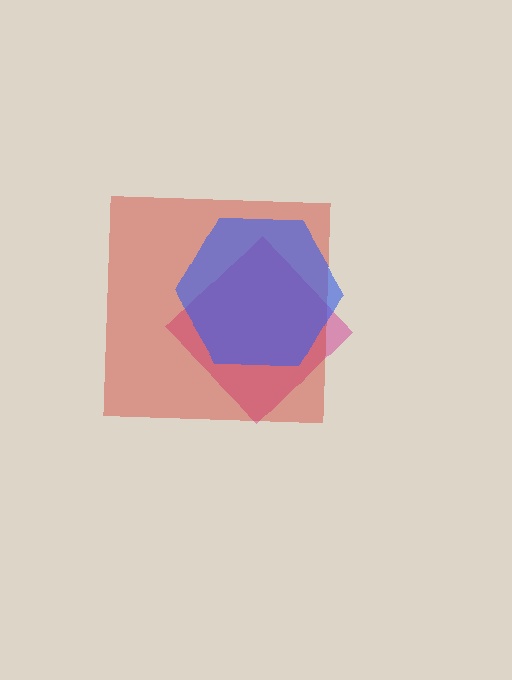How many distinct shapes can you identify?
There are 3 distinct shapes: a magenta diamond, a red square, a blue hexagon.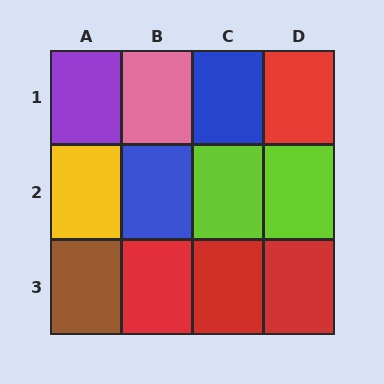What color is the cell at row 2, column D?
Lime.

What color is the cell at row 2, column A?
Yellow.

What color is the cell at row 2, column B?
Blue.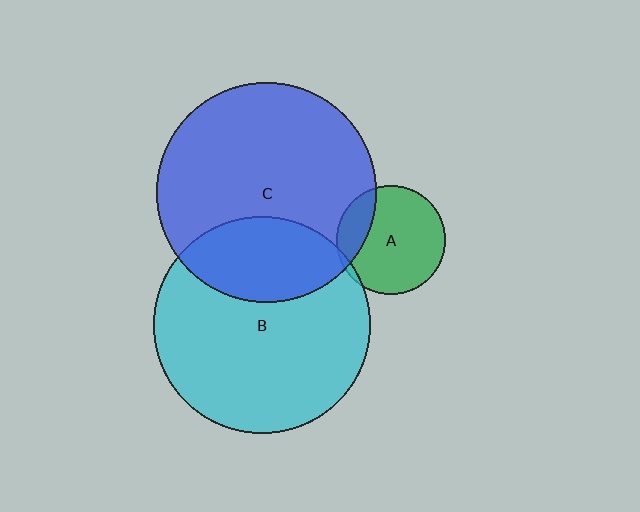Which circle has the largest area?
Circle C (blue).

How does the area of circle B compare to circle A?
Approximately 4.0 times.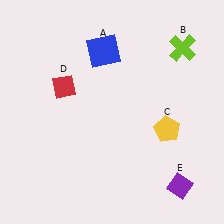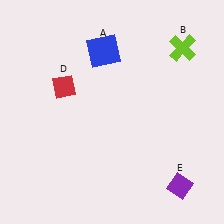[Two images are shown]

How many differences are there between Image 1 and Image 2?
There is 1 difference between the two images.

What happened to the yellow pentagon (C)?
The yellow pentagon (C) was removed in Image 2. It was in the bottom-right area of Image 1.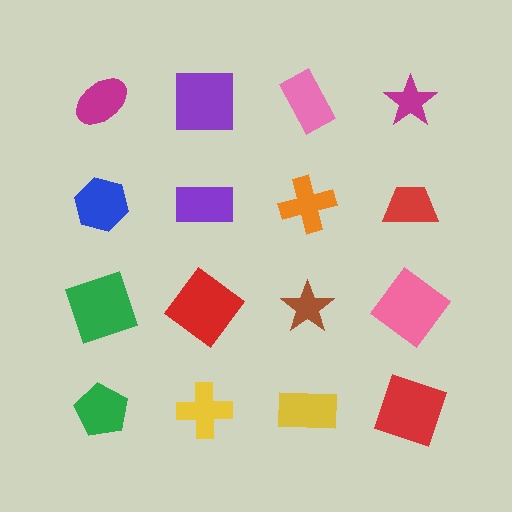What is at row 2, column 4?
A red trapezoid.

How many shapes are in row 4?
4 shapes.